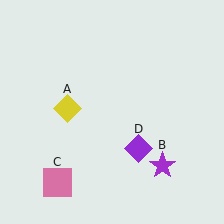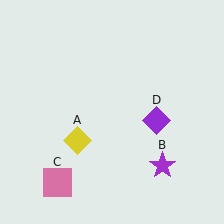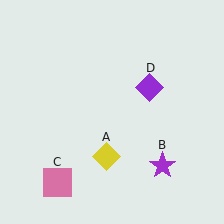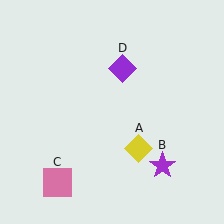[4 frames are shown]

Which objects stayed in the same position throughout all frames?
Purple star (object B) and pink square (object C) remained stationary.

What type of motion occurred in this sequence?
The yellow diamond (object A), purple diamond (object D) rotated counterclockwise around the center of the scene.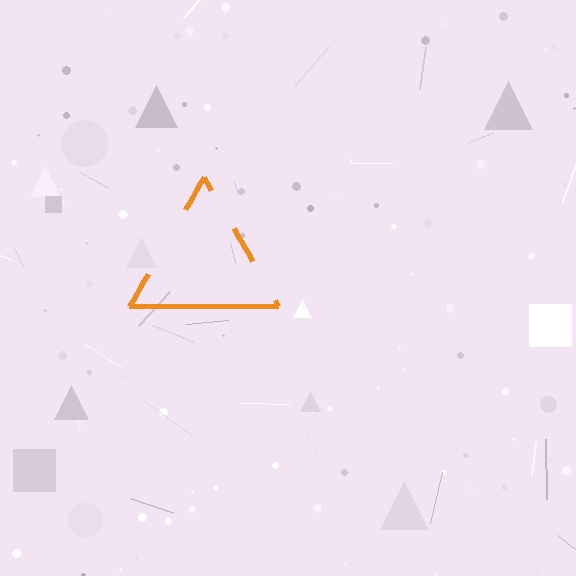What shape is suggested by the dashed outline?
The dashed outline suggests a triangle.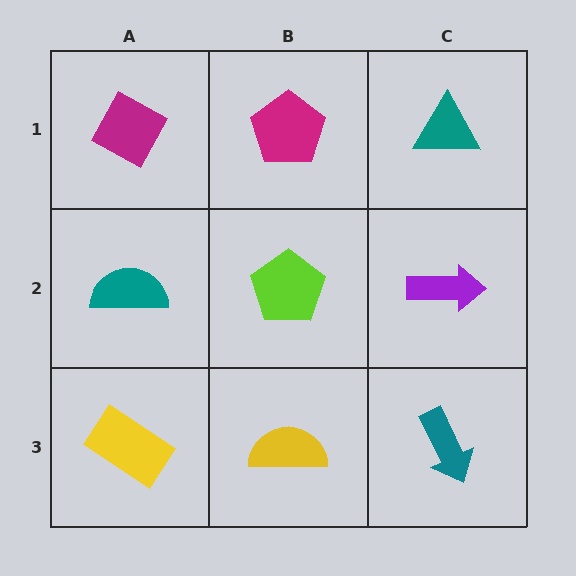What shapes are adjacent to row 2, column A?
A magenta diamond (row 1, column A), a yellow rectangle (row 3, column A), a lime pentagon (row 2, column B).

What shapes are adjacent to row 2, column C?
A teal triangle (row 1, column C), a teal arrow (row 3, column C), a lime pentagon (row 2, column B).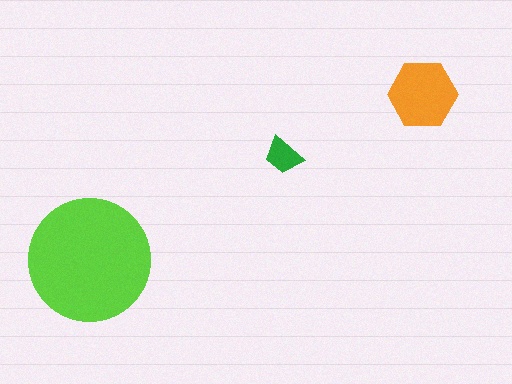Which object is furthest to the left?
The lime circle is leftmost.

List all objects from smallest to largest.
The green trapezoid, the orange hexagon, the lime circle.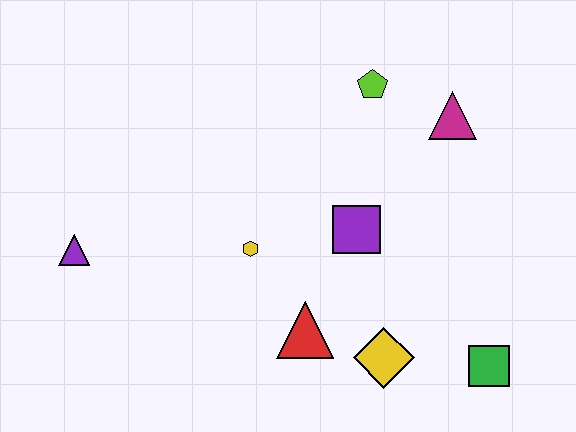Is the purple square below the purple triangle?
No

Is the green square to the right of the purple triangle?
Yes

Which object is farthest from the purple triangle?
The green square is farthest from the purple triangle.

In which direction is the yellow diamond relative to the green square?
The yellow diamond is to the left of the green square.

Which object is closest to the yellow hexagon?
The red triangle is closest to the yellow hexagon.